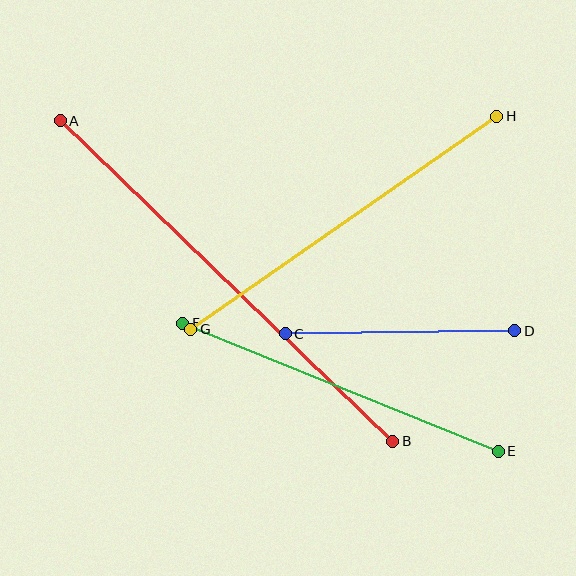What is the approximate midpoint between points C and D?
The midpoint is at approximately (400, 332) pixels.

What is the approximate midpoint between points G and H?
The midpoint is at approximately (344, 223) pixels.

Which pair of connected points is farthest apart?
Points A and B are farthest apart.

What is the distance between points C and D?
The distance is approximately 230 pixels.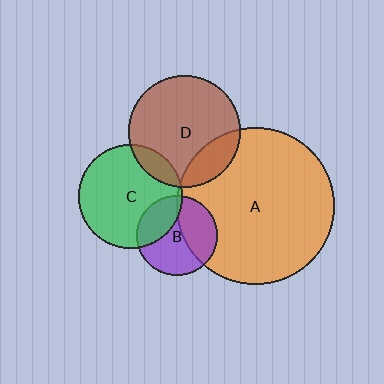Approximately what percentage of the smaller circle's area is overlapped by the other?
Approximately 20%.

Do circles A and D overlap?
Yes.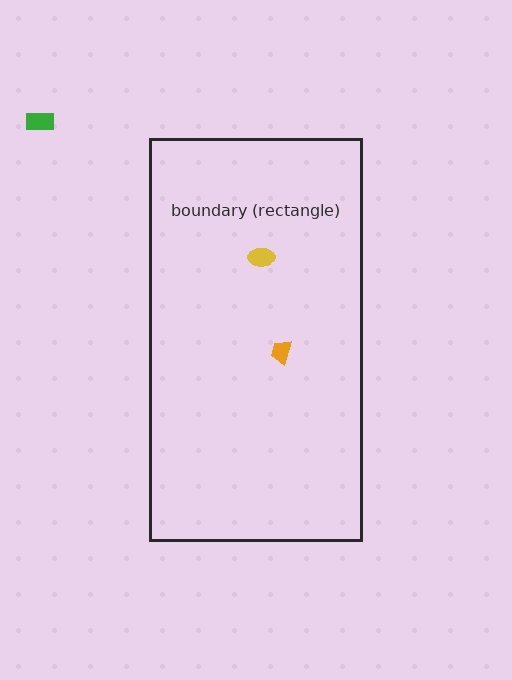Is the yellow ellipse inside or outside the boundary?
Inside.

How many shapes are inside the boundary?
2 inside, 1 outside.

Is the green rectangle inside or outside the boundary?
Outside.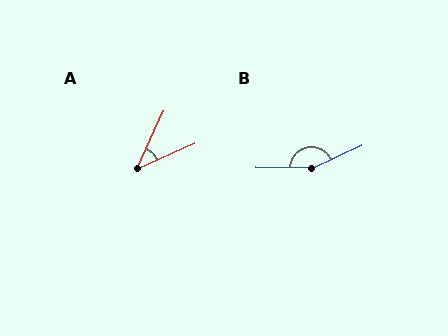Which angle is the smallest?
A, at approximately 41 degrees.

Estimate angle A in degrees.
Approximately 41 degrees.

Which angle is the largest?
B, at approximately 154 degrees.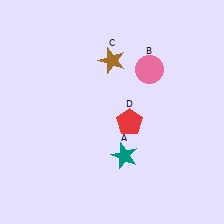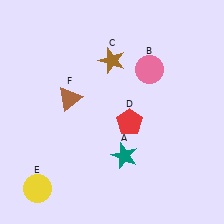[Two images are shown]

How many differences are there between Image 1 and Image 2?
There are 2 differences between the two images.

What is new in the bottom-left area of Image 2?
A yellow circle (E) was added in the bottom-left area of Image 2.